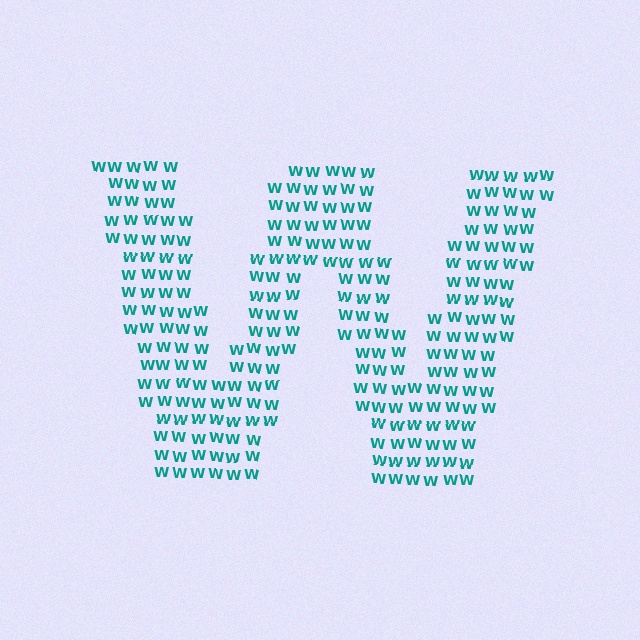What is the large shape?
The large shape is the letter W.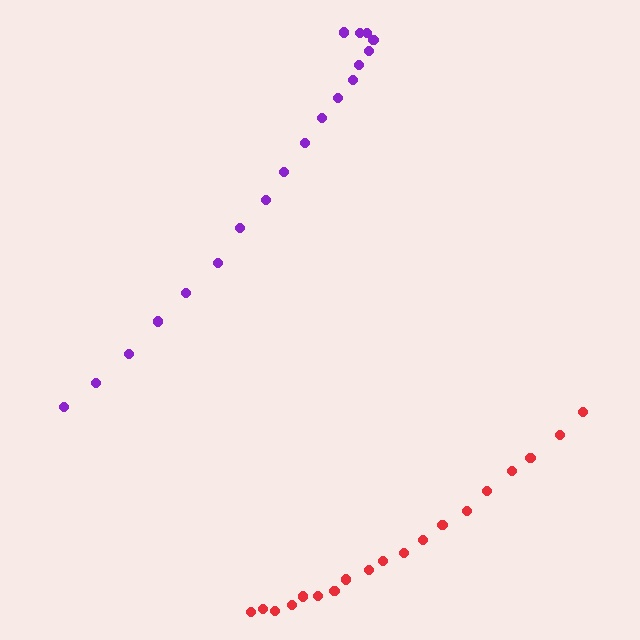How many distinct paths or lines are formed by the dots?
There are 2 distinct paths.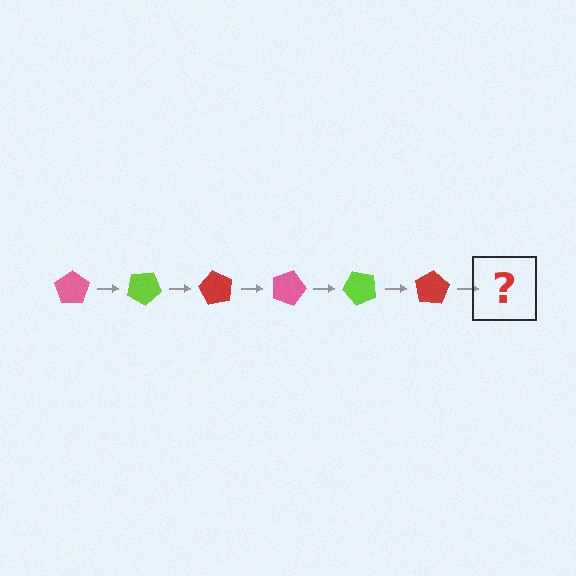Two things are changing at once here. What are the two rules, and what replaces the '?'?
The two rules are that it rotates 30 degrees each step and the color cycles through pink, lime, and red. The '?' should be a pink pentagon, rotated 180 degrees from the start.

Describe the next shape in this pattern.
It should be a pink pentagon, rotated 180 degrees from the start.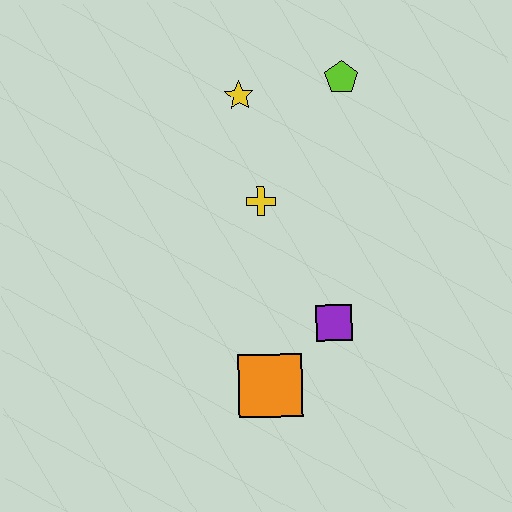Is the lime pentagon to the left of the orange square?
No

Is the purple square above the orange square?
Yes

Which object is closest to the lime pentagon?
The yellow star is closest to the lime pentagon.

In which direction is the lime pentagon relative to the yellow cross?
The lime pentagon is above the yellow cross.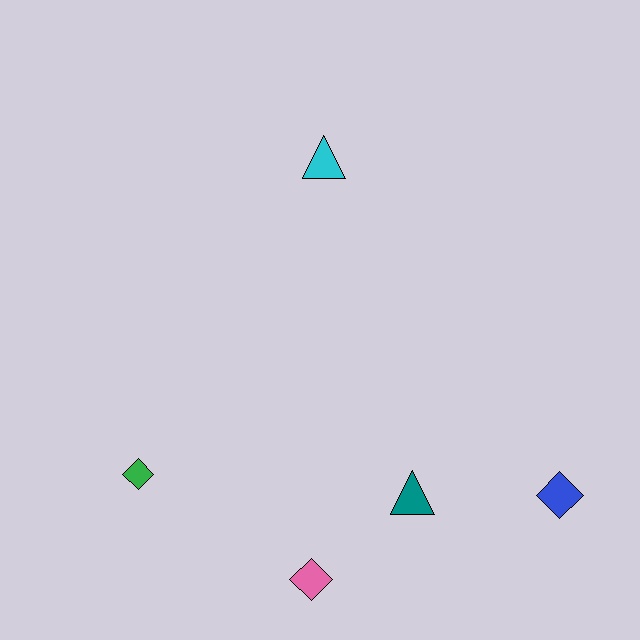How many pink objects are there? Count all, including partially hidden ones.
There is 1 pink object.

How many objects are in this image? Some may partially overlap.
There are 5 objects.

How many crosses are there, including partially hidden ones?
There are no crosses.